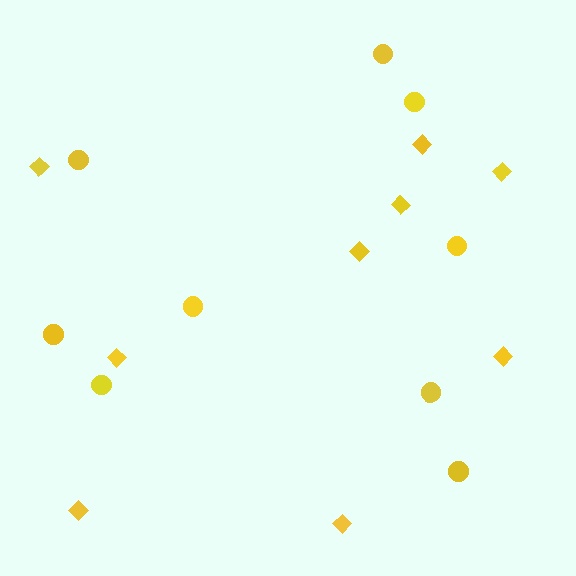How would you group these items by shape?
There are 2 groups: one group of diamonds (9) and one group of circles (9).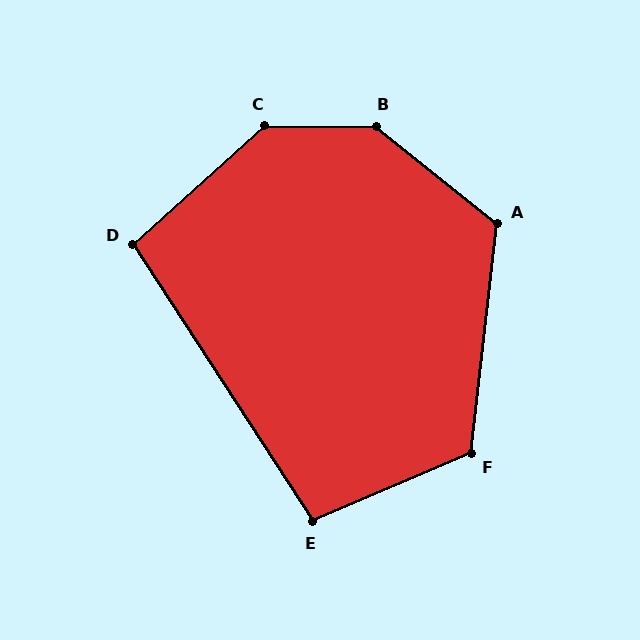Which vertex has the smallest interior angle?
D, at approximately 99 degrees.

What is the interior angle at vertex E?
Approximately 100 degrees (obtuse).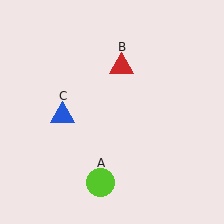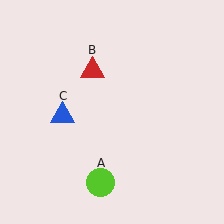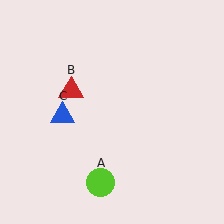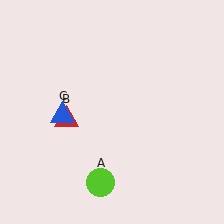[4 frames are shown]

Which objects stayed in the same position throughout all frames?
Lime circle (object A) and blue triangle (object C) remained stationary.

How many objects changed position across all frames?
1 object changed position: red triangle (object B).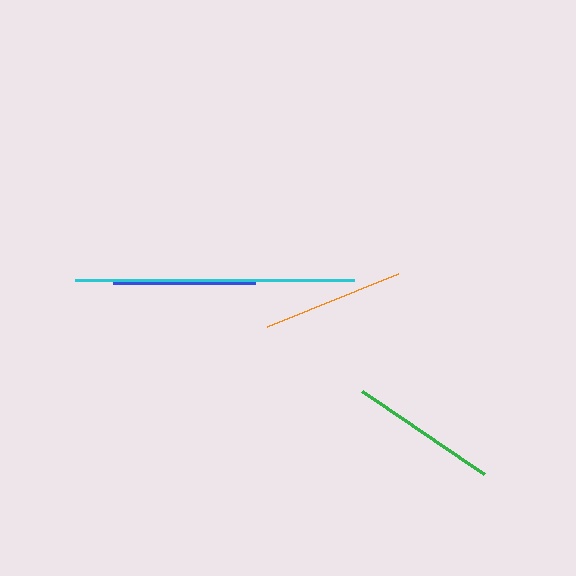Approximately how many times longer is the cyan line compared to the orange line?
The cyan line is approximately 2.0 times the length of the orange line.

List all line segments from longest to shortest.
From longest to shortest: cyan, green, blue, orange.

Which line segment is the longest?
The cyan line is the longest at approximately 279 pixels.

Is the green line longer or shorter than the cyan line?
The cyan line is longer than the green line.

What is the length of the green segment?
The green segment is approximately 148 pixels long.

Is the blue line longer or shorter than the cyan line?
The cyan line is longer than the blue line.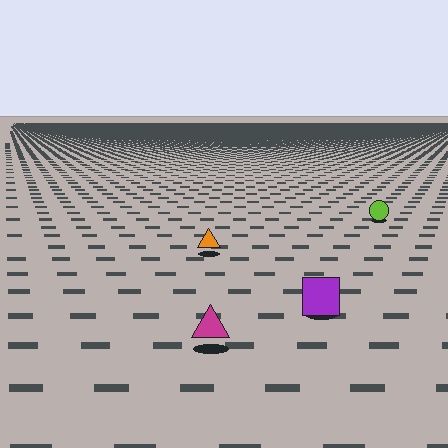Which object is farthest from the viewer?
The lime circle is farthest from the viewer. It appears smaller and the ground texture around it is denser.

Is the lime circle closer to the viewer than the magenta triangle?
No. The magenta triangle is closer — you can tell from the texture gradient: the ground texture is coarser near it.